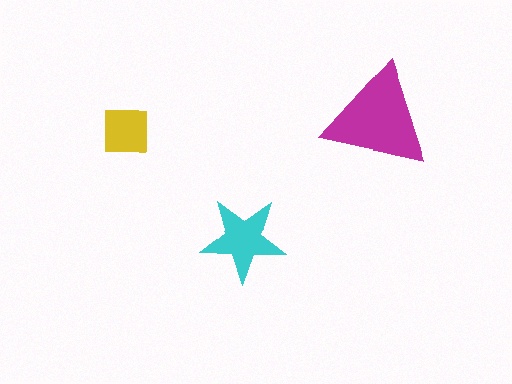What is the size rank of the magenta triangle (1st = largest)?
1st.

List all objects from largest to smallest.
The magenta triangle, the cyan star, the yellow square.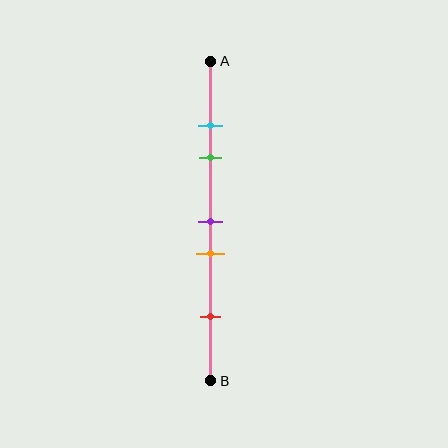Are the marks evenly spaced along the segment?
No, the marks are not evenly spaced.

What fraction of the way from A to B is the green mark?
The green mark is approximately 30% (0.3) of the way from A to B.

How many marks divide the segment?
There are 5 marks dividing the segment.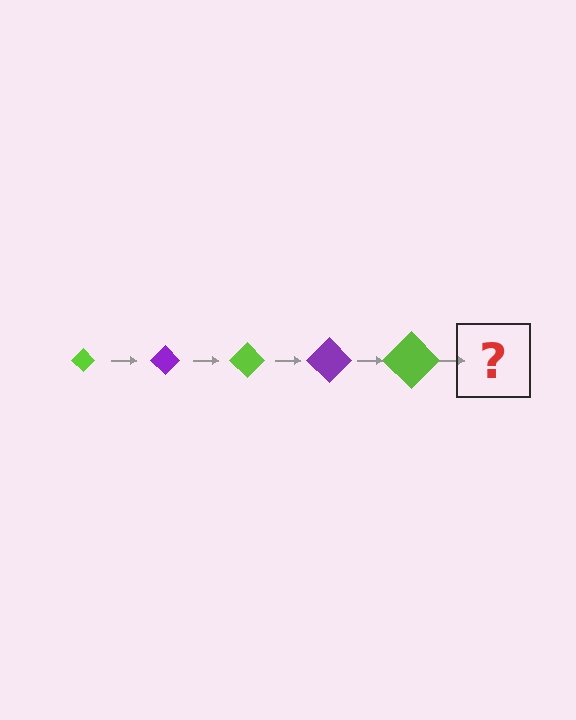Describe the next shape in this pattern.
It should be a purple diamond, larger than the previous one.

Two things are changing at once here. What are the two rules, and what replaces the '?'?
The two rules are that the diamond grows larger each step and the color cycles through lime and purple. The '?' should be a purple diamond, larger than the previous one.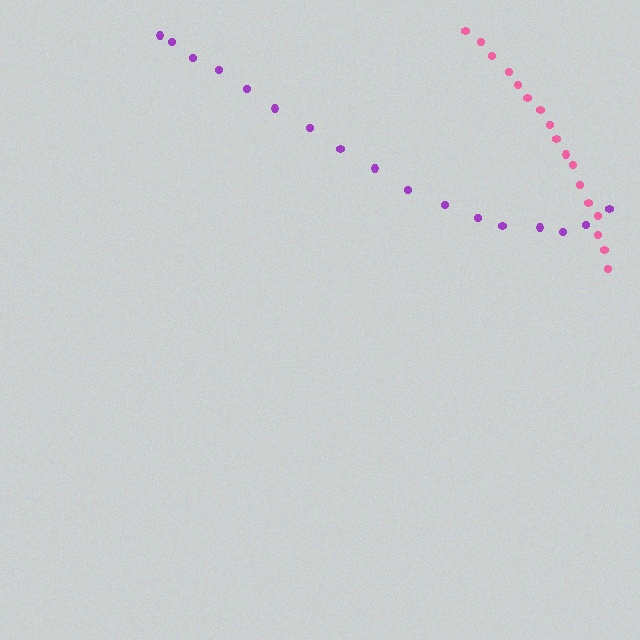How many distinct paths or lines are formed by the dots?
There are 2 distinct paths.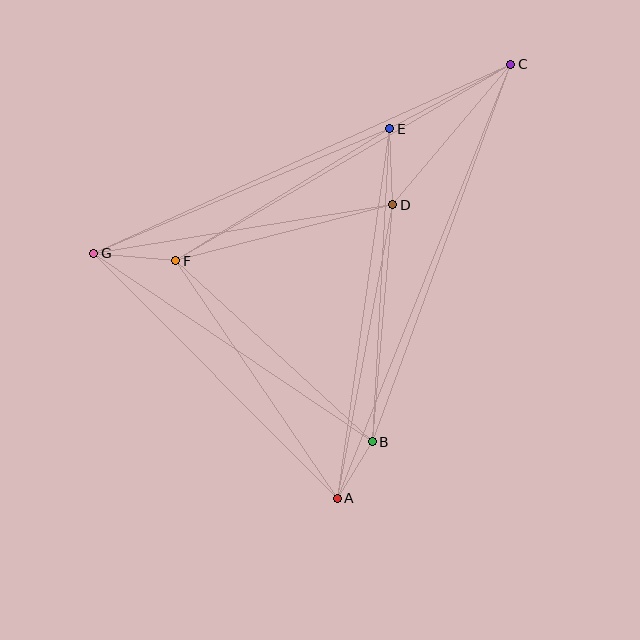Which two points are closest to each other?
Points A and B are closest to each other.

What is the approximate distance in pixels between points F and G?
The distance between F and G is approximately 83 pixels.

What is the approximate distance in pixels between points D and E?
The distance between D and E is approximately 76 pixels.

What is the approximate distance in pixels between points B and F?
The distance between B and F is approximately 267 pixels.